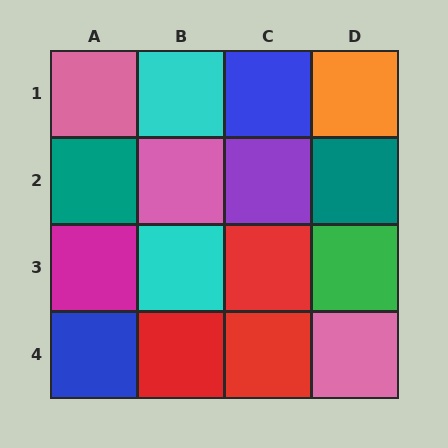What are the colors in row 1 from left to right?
Pink, cyan, blue, orange.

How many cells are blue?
2 cells are blue.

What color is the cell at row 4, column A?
Blue.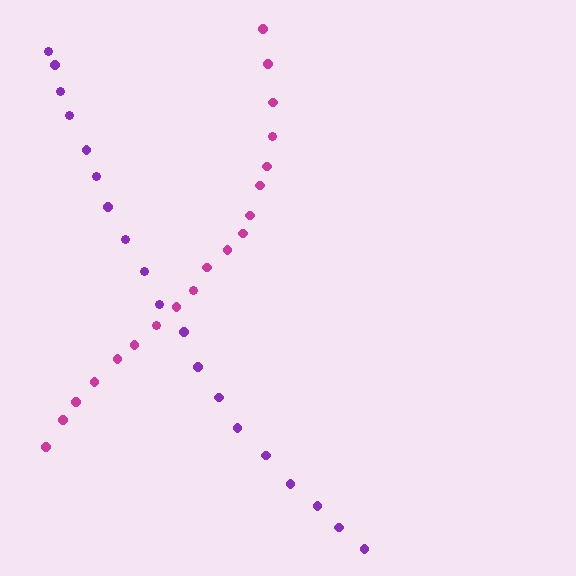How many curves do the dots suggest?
There are 2 distinct paths.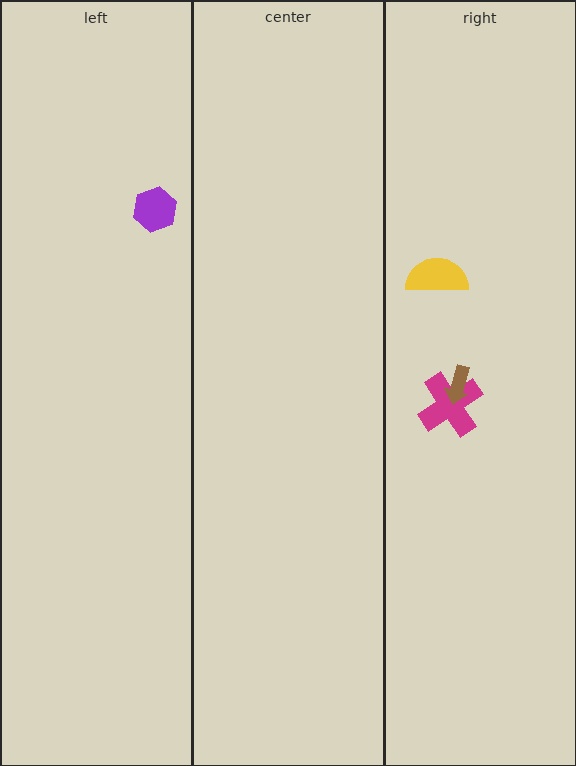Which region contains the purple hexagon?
The left region.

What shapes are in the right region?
The magenta cross, the brown arrow, the yellow semicircle.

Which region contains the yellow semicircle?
The right region.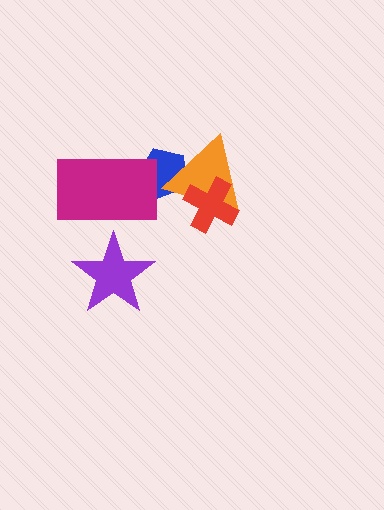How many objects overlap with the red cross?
1 object overlaps with the red cross.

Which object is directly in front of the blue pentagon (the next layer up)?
The orange triangle is directly in front of the blue pentagon.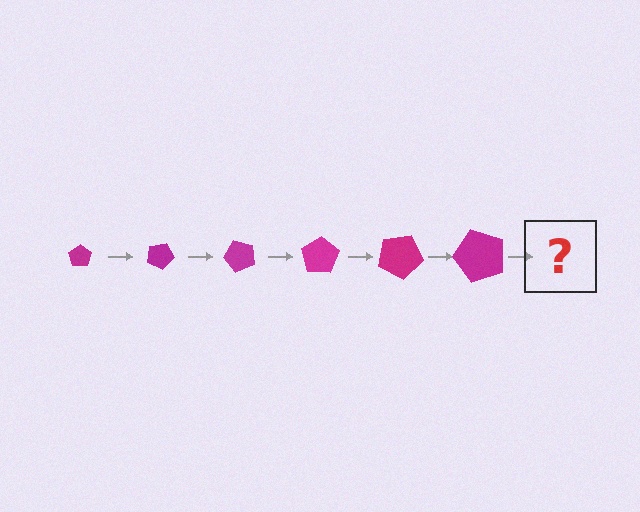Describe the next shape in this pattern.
It should be a pentagon, larger than the previous one and rotated 150 degrees from the start.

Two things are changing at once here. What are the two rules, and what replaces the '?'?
The two rules are that the pentagon grows larger each step and it rotates 25 degrees each step. The '?' should be a pentagon, larger than the previous one and rotated 150 degrees from the start.